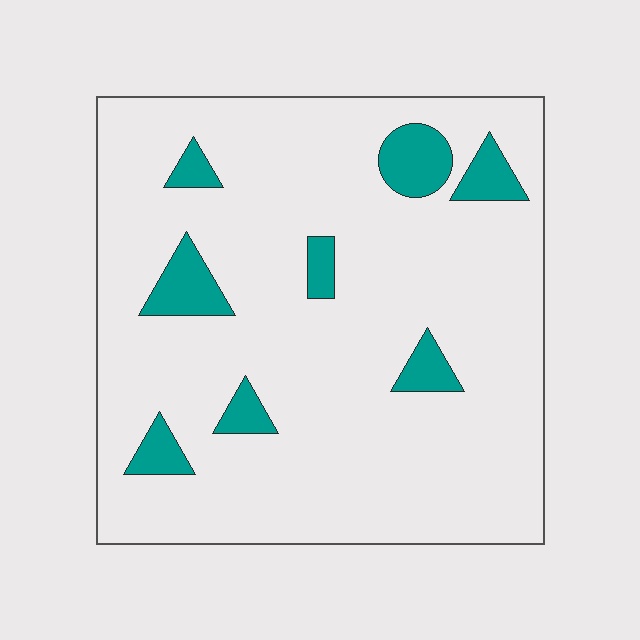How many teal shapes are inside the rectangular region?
8.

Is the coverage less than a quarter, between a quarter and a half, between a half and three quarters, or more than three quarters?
Less than a quarter.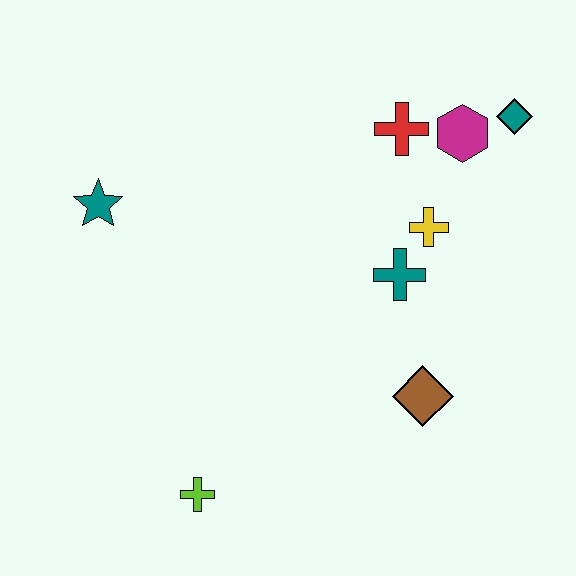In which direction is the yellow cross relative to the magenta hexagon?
The yellow cross is below the magenta hexagon.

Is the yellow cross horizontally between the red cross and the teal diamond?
Yes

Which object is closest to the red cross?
The magenta hexagon is closest to the red cross.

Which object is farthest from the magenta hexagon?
The lime cross is farthest from the magenta hexagon.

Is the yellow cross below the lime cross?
No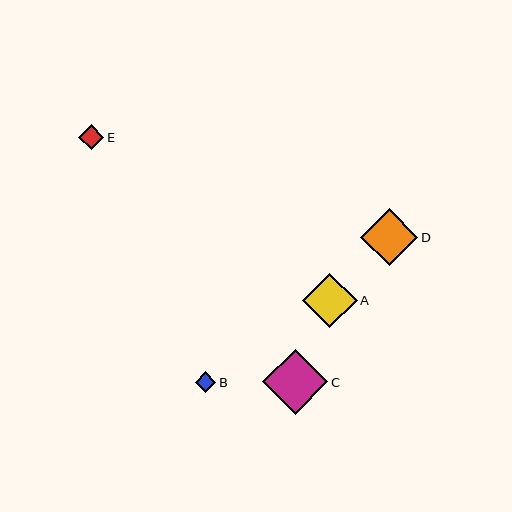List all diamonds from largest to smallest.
From largest to smallest: C, D, A, E, B.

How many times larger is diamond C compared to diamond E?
Diamond C is approximately 2.6 times the size of diamond E.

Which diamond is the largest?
Diamond C is the largest with a size of approximately 65 pixels.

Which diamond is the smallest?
Diamond B is the smallest with a size of approximately 20 pixels.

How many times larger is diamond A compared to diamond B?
Diamond A is approximately 2.7 times the size of diamond B.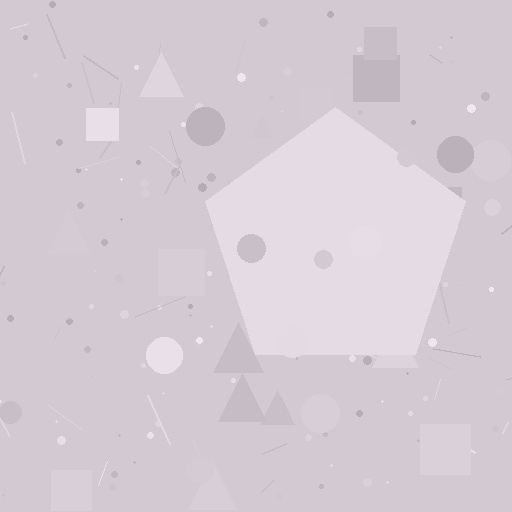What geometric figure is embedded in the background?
A pentagon is embedded in the background.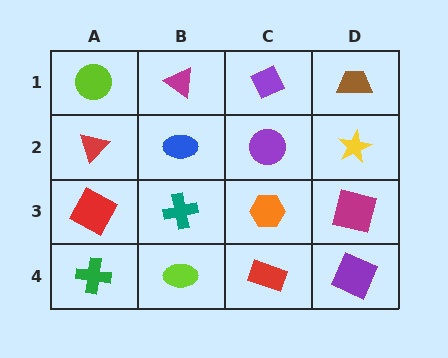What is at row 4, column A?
A green cross.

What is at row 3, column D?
A magenta square.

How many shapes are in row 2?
4 shapes.